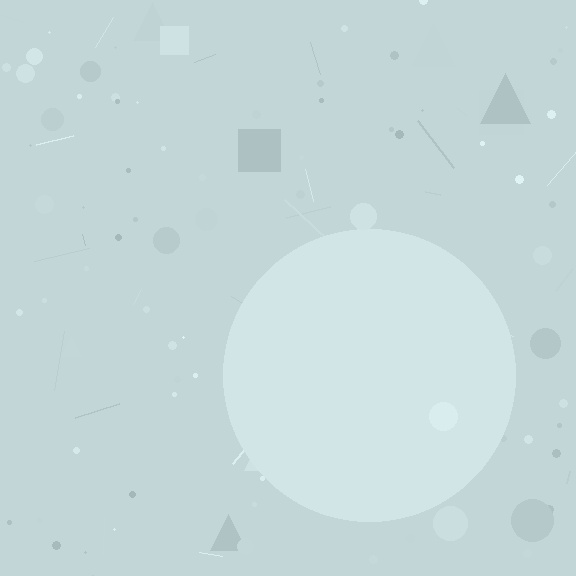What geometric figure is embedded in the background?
A circle is embedded in the background.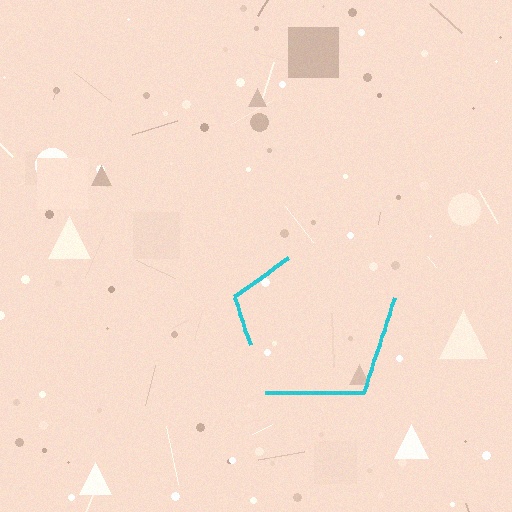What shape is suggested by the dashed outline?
The dashed outline suggests a pentagon.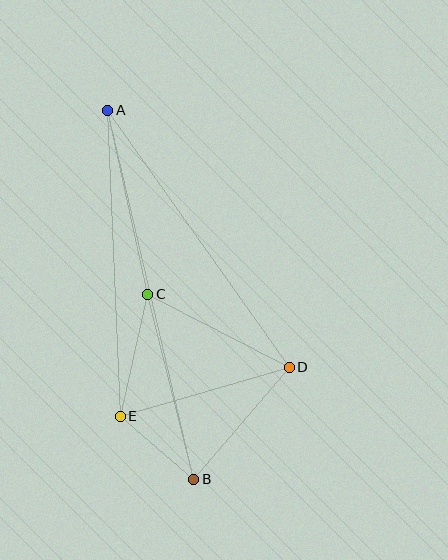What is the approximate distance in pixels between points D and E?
The distance between D and E is approximately 176 pixels.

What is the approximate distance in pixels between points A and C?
The distance between A and C is approximately 189 pixels.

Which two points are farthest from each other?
Points A and B are farthest from each other.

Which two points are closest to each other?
Points B and E are closest to each other.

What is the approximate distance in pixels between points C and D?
The distance between C and D is approximately 159 pixels.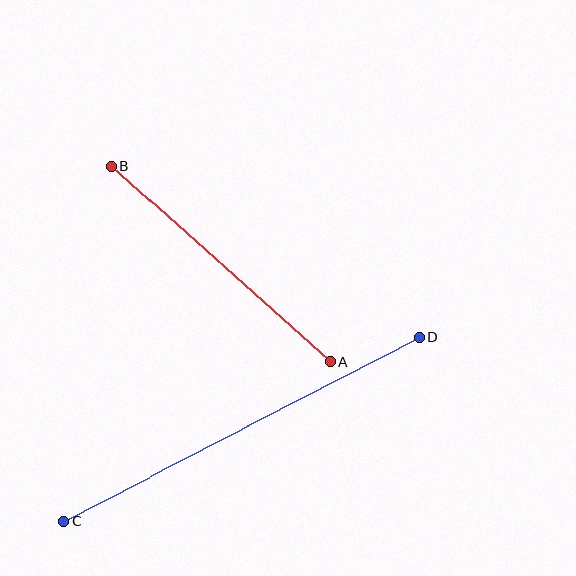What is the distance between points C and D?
The distance is approximately 400 pixels.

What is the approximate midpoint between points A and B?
The midpoint is at approximately (221, 264) pixels.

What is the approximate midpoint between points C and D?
The midpoint is at approximately (242, 429) pixels.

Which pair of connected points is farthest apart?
Points C and D are farthest apart.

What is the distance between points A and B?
The distance is approximately 294 pixels.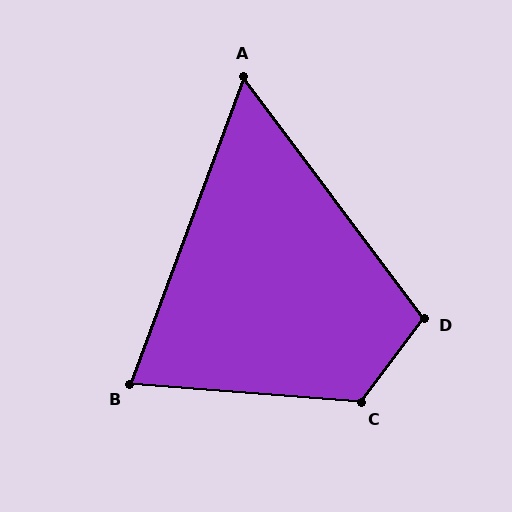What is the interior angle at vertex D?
Approximately 106 degrees (obtuse).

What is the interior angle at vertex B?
Approximately 74 degrees (acute).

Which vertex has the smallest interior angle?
A, at approximately 57 degrees.